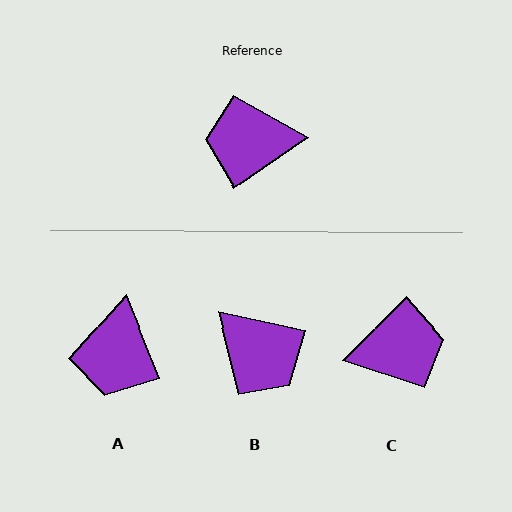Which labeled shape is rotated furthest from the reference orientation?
C, about 169 degrees away.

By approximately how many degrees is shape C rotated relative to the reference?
Approximately 169 degrees clockwise.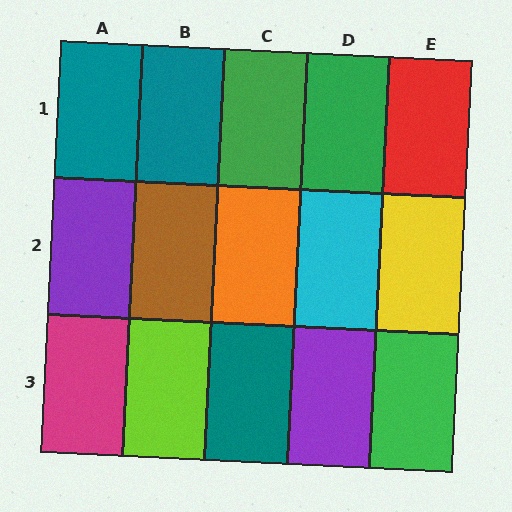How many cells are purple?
2 cells are purple.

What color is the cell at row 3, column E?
Green.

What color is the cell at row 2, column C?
Orange.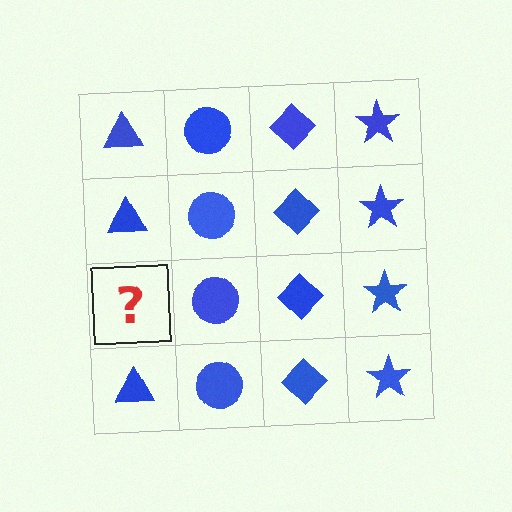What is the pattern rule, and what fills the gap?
The rule is that each column has a consistent shape. The gap should be filled with a blue triangle.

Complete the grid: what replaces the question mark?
The question mark should be replaced with a blue triangle.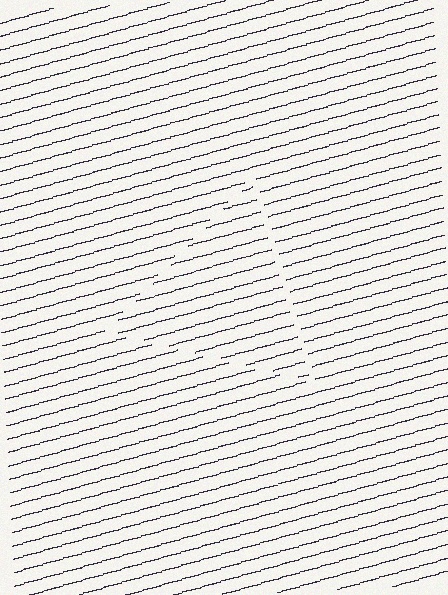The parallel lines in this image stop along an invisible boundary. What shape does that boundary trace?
An illusory triangle. The interior of the shape contains the same grating, shifted by half a period — the contour is defined by the phase discontinuity where line-ends from the inner and outer gratings abut.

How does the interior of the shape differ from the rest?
The interior of the shape contains the same grating, shifted by half a period — the contour is defined by the phase discontinuity where line-ends from the inner and outer gratings abut.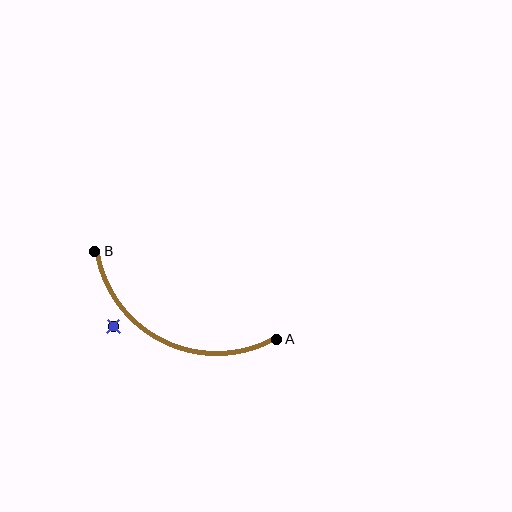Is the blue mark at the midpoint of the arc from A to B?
No — the blue mark does not lie on the arc at all. It sits slightly outside the curve.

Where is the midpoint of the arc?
The arc midpoint is the point on the curve farthest from the straight line joining A and B. It sits below that line.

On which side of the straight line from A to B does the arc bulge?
The arc bulges below the straight line connecting A and B.